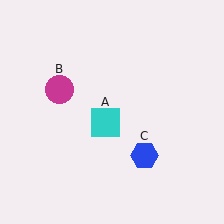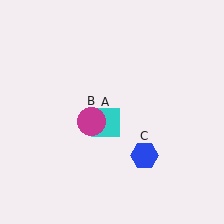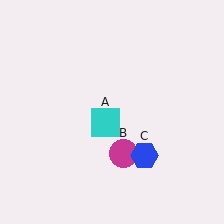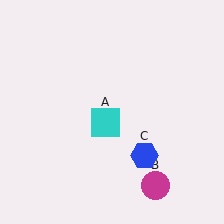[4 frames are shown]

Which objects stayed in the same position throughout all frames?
Cyan square (object A) and blue hexagon (object C) remained stationary.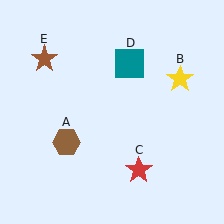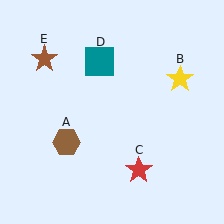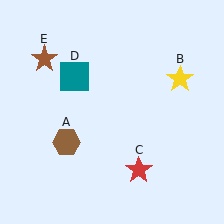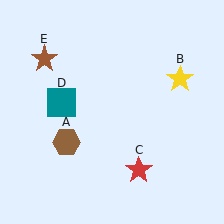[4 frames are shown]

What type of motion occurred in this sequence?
The teal square (object D) rotated counterclockwise around the center of the scene.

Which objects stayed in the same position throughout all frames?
Brown hexagon (object A) and yellow star (object B) and red star (object C) and brown star (object E) remained stationary.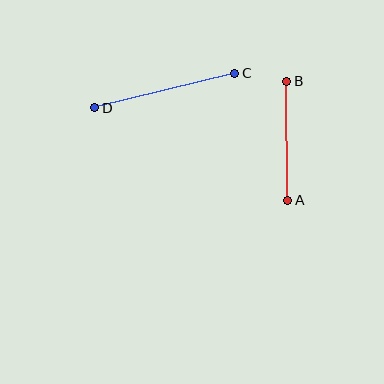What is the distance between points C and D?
The distance is approximately 144 pixels.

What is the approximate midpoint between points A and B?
The midpoint is at approximately (287, 141) pixels.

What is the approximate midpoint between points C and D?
The midpoint is at approximately (165, 91) pixels.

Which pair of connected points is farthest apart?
Points C and D are farthest apart.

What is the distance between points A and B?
The distance is approximately 119 pixels.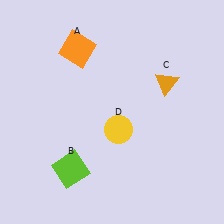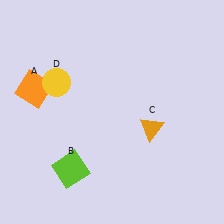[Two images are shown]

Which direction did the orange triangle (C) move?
The orange triangle (C) moved down.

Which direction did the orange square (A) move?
The orange square (A) moved left.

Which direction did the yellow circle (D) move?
The yellow circle (D) moved left.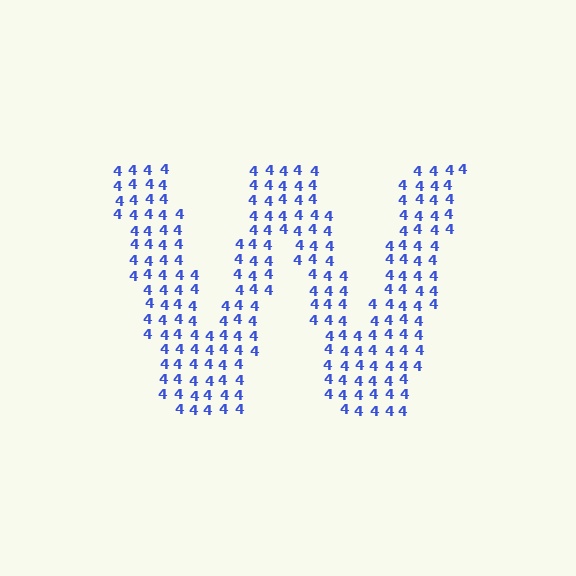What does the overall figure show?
The overall figure shows the letter W.